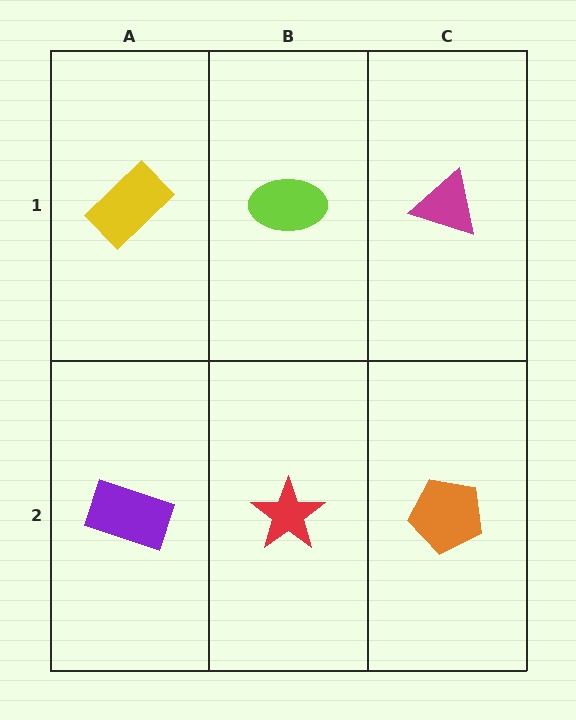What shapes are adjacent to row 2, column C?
A magenta triangle (row 1, column C), a red star (row 2, column B).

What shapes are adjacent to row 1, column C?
An orange pentagon (row 2, column C), a lime ellipse (row 1, column B).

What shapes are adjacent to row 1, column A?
A purple rectangle (row 2, column A), a lime ellipse (row 1, column B).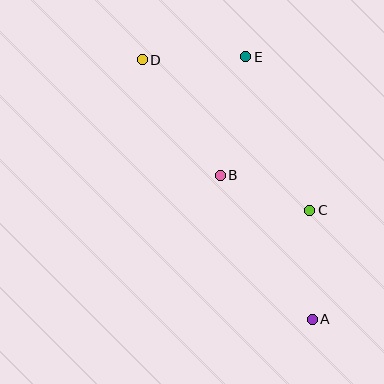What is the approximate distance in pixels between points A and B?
The distance between A and B is approximately 171 pixels.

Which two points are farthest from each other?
Points A and D are farthest from each other.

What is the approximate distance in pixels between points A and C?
The distance between A and C is approximately 109 pixels.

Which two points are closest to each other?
Points B and C are closest to each other.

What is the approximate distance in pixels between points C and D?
The distance between C and D is approximately 225 pixels.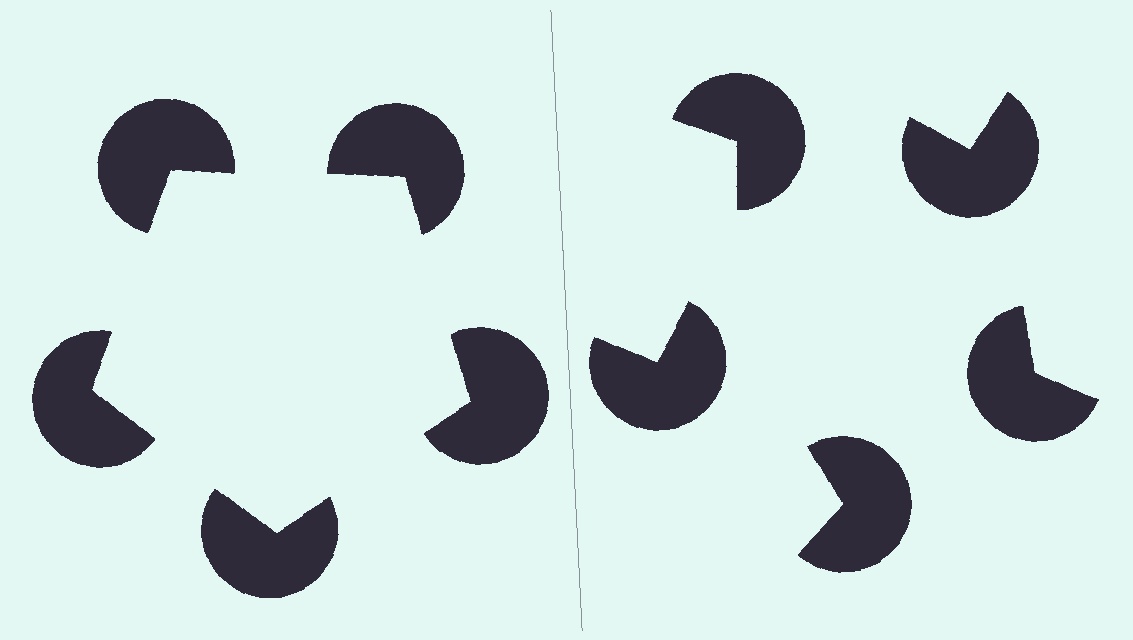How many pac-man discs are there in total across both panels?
10 — 5 on each side.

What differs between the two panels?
The pac-man discs are positioned identically on both sides; only the wedge orientations differ. On the left they align to a pentagon; on the right they are misaligned.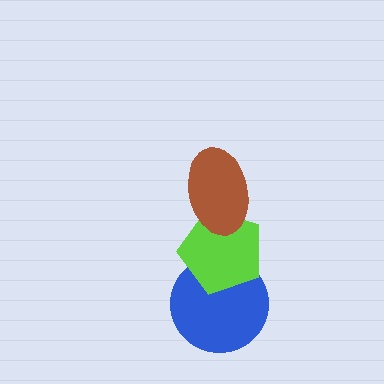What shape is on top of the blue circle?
The lime pentagon is on top of the blue circle.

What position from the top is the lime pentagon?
The lime pentagon is 2nd from the top.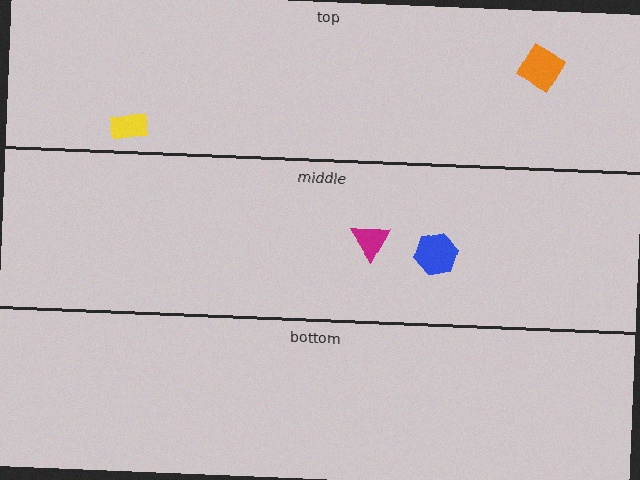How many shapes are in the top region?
2.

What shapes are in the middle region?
The blue hexagon, the magenta triangle.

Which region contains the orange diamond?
The top region.